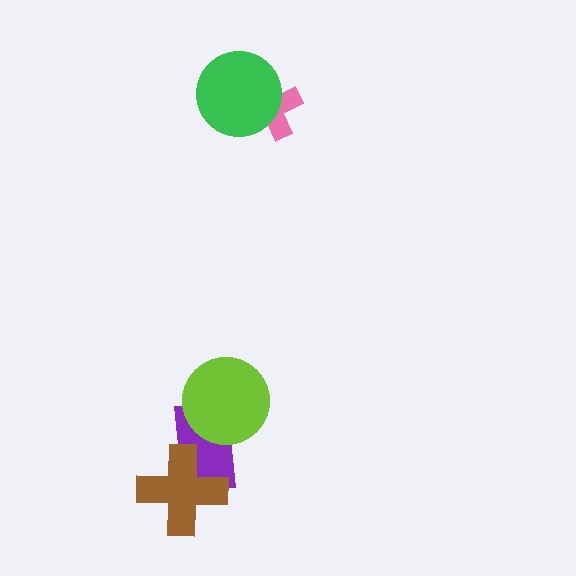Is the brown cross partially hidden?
No, no other shape covers it.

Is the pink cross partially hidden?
Yes, it is partially covered by another shape.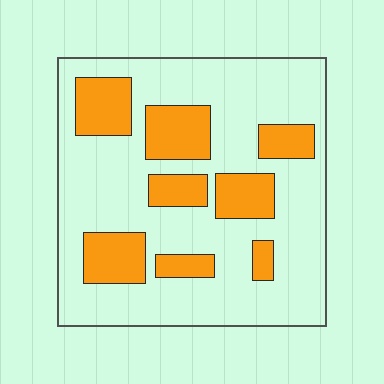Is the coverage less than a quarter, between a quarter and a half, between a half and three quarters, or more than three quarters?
Between a quarter and a half.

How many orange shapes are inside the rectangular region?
8.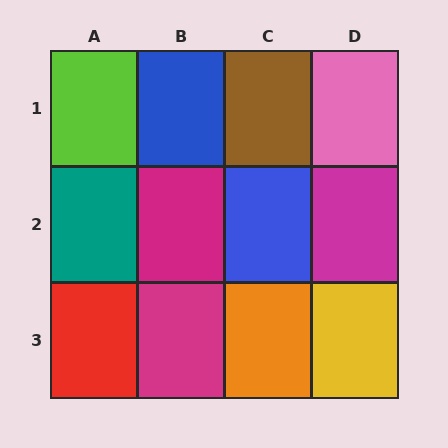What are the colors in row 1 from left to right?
Lime, blue, brown, pink.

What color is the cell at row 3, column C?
Orange.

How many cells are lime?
1 cell is lime.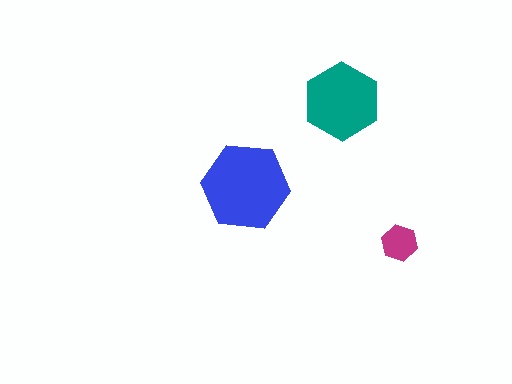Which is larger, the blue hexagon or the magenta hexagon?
The blue one.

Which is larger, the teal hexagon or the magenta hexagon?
The teal one.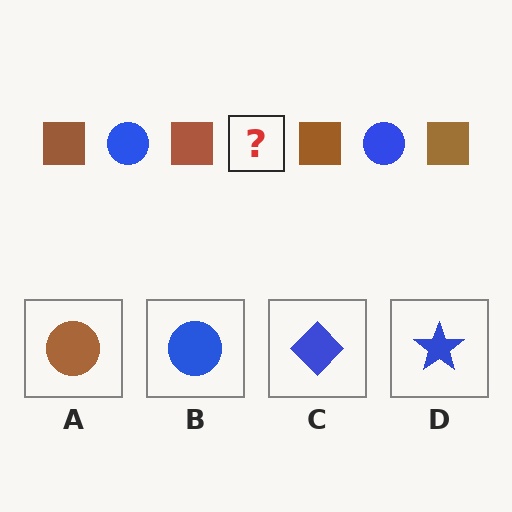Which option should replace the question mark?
Option B.